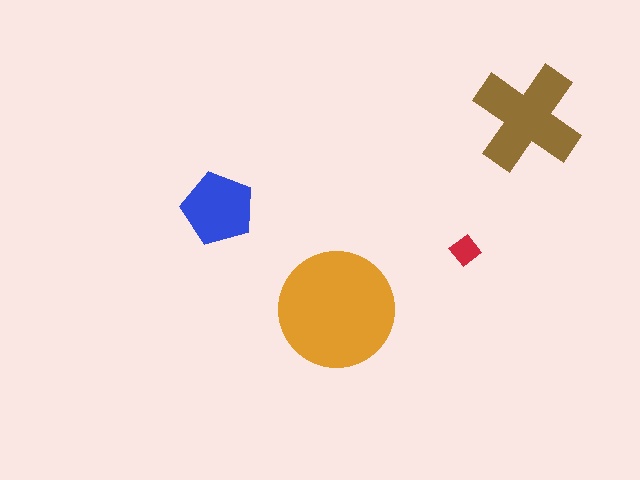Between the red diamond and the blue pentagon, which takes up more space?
The blue pentagon.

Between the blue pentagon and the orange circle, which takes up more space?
The orange circle.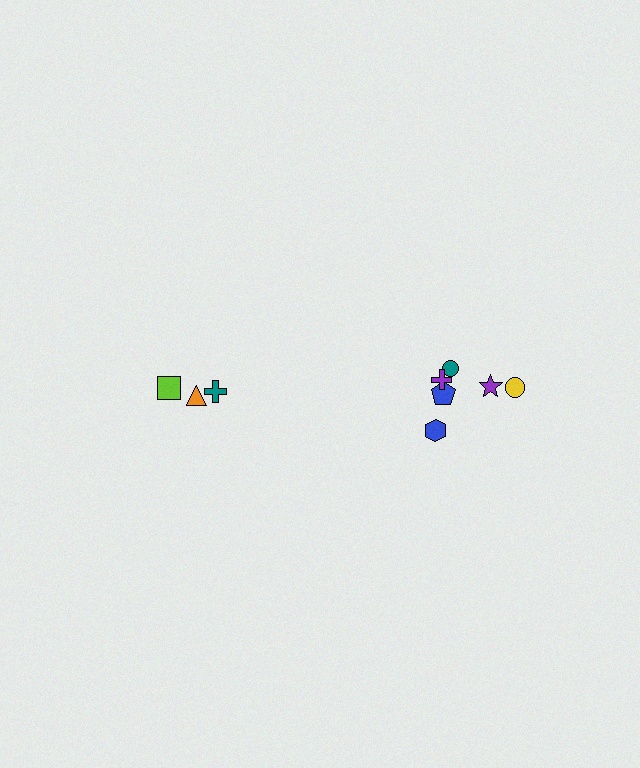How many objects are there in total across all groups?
There are 9 objects.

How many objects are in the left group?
There are 3 objects.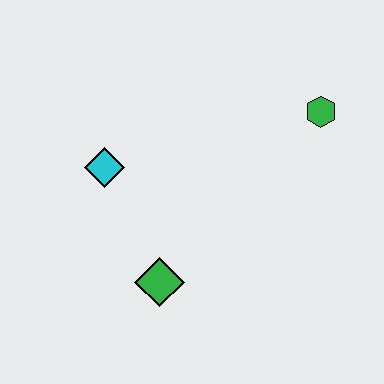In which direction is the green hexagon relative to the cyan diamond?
The green hexagon is to the right of the cyan diamond.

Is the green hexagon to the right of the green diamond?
Yes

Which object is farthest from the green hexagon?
The green diamond is farthest from the green hexagon.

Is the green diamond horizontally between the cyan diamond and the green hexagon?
Yes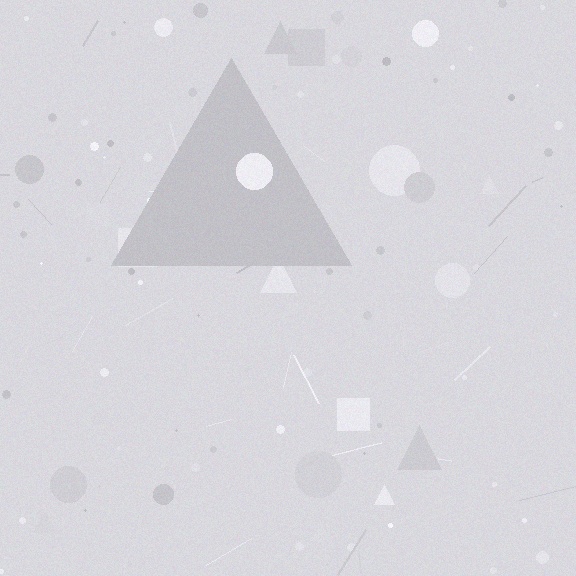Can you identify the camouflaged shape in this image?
The camouflaged shape is a triangle.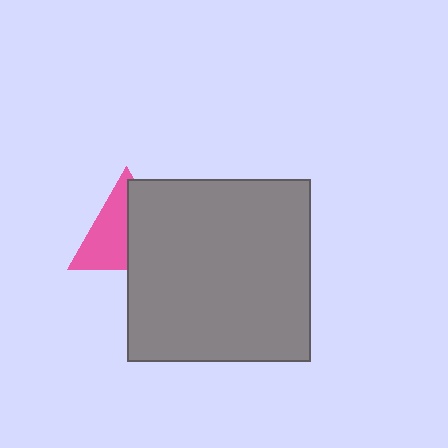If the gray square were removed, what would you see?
You would see the complete pink triangle.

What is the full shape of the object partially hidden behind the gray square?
The partially hidden object is a pink triangle.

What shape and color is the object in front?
The object in front is a gray square.